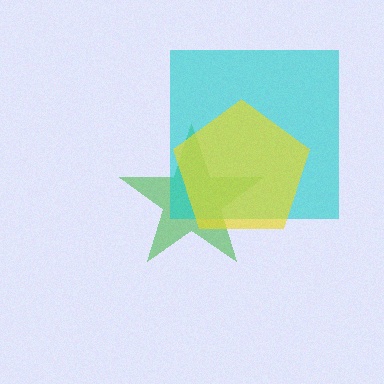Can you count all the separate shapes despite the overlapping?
Yes, there are 3 separate shapes.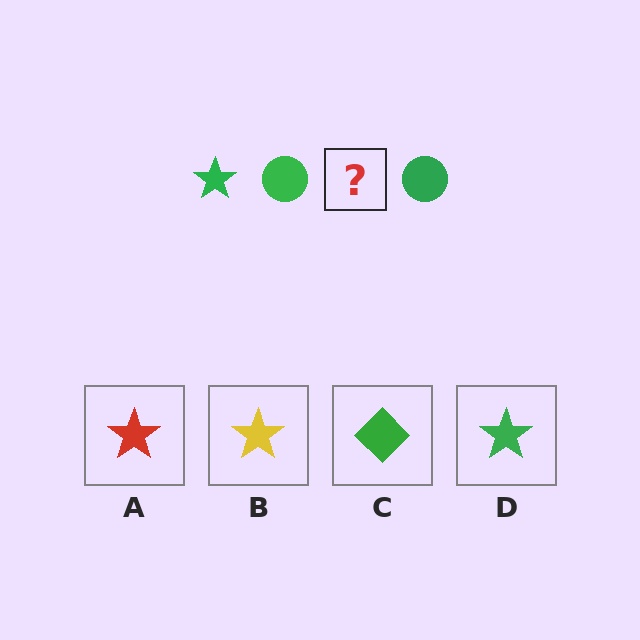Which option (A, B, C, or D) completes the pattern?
D.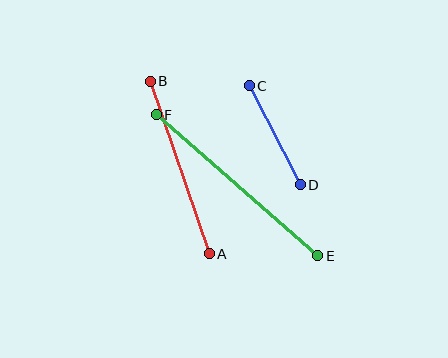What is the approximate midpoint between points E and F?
The midpoint is at approximately (237, 185) pixels.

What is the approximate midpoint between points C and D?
The midpoint is at approximately (275, 135) pixels.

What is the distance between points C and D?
The distance is approximately 111 pixels.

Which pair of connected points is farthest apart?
Points E and F are farthest apart.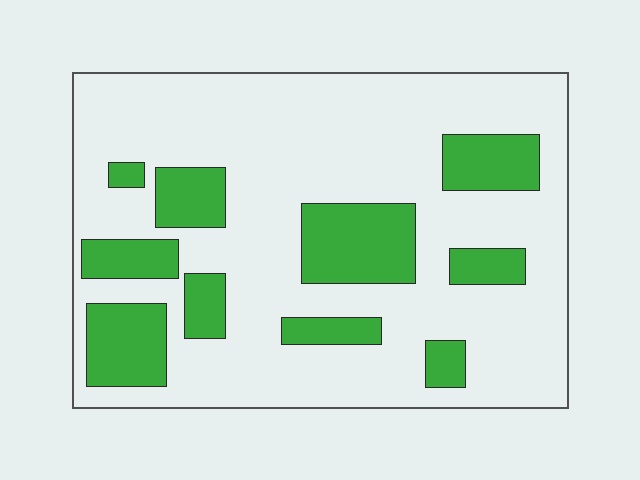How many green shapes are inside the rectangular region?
10.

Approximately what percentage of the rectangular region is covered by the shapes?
Approximately 25%.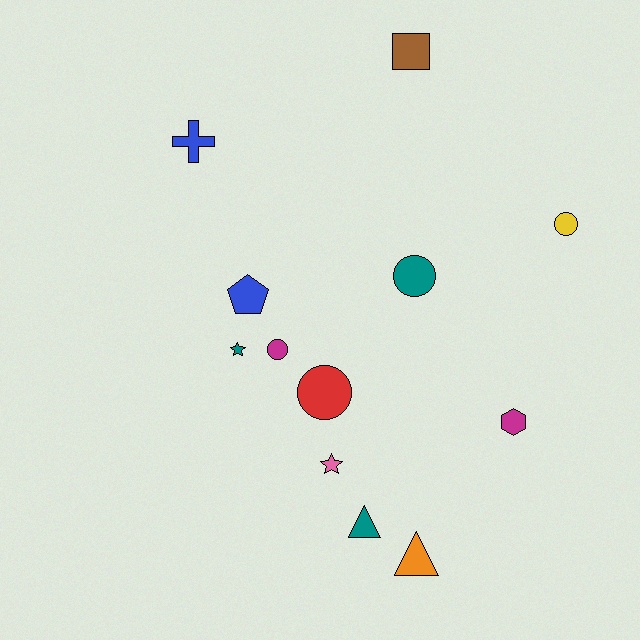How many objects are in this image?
There are 12 objects.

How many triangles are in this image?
There are 2 triangles.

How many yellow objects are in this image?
There is 1 yellow object.